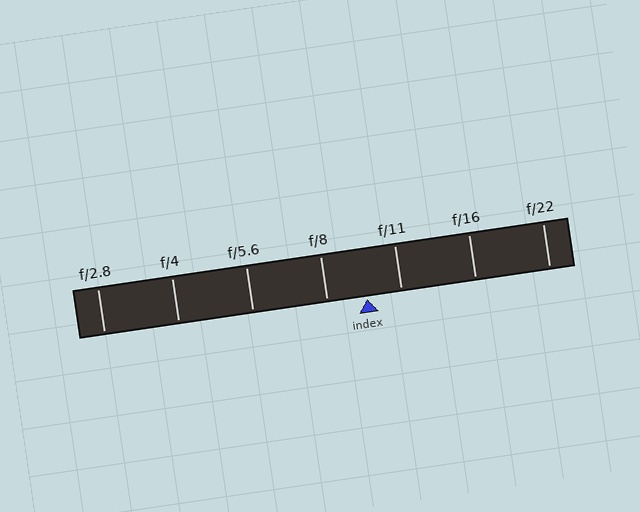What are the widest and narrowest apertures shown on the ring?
The widest aperture shown is f/2.8 and the narrowest is f/22.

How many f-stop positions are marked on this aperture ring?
There are 7 f-stop positions marked.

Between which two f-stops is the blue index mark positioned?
The index mark is between f/8 and f/11.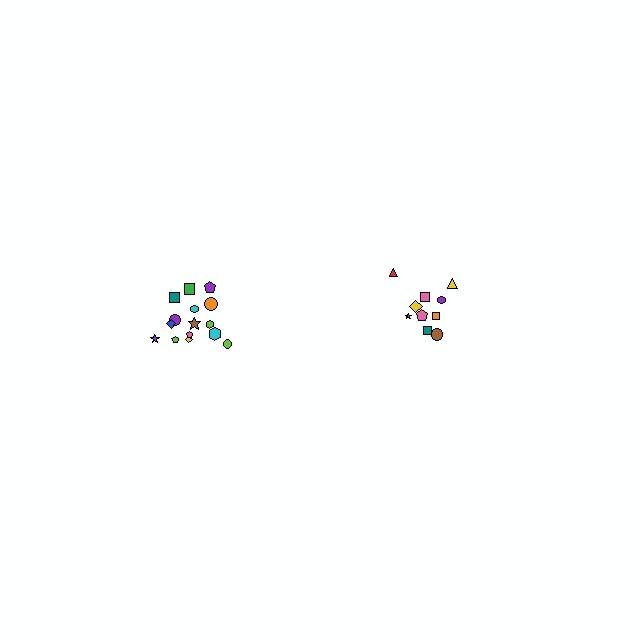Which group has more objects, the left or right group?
The left group.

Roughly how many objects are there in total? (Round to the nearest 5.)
Roughly 25 objects in total.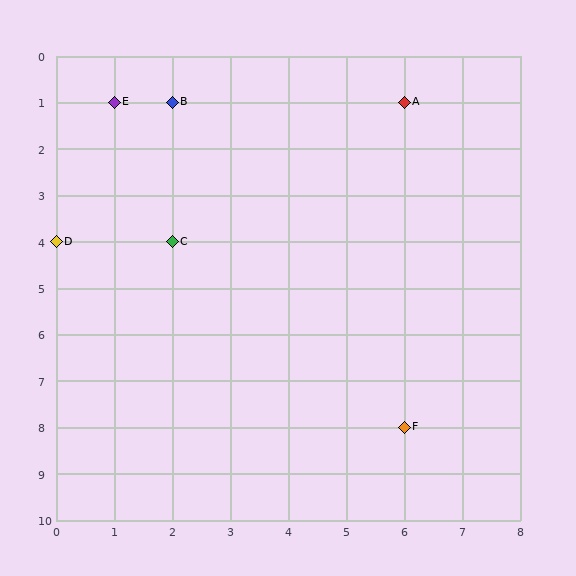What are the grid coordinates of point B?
Point B is at grid coordinates (2, 1).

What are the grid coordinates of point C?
Point C is at grid coordinates (2, 4).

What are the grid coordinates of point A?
Point A is at grid coordinates (6, 1).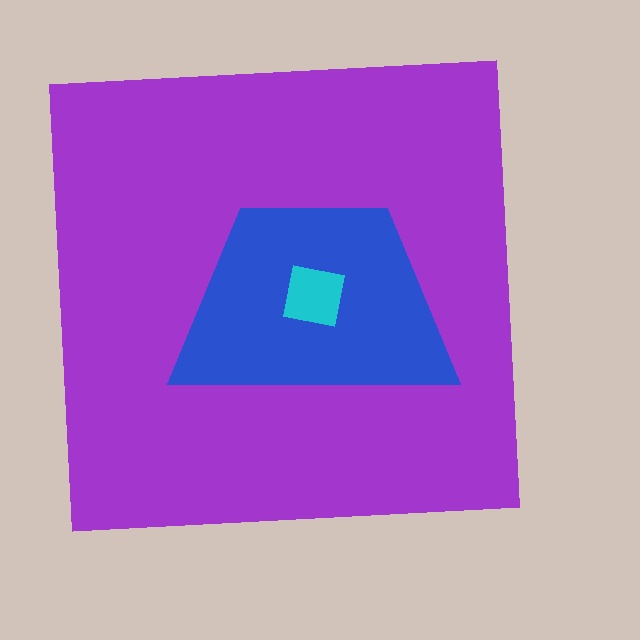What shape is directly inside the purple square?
The blue trapezoid.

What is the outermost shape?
The purple square.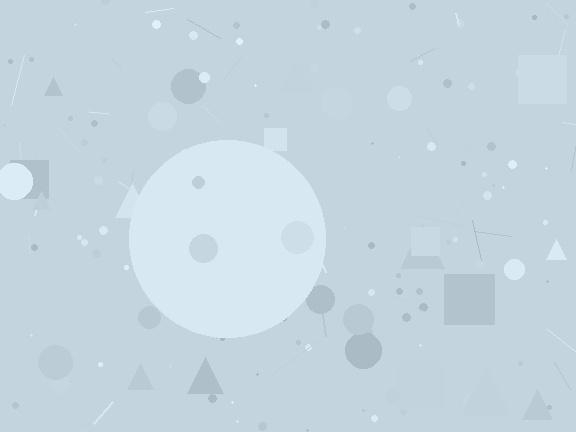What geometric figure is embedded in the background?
A circle is embedded in the background.